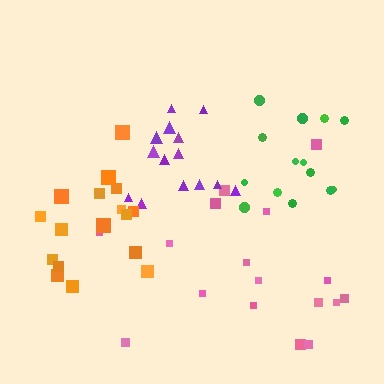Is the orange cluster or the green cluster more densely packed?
Green.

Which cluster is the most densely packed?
Purple.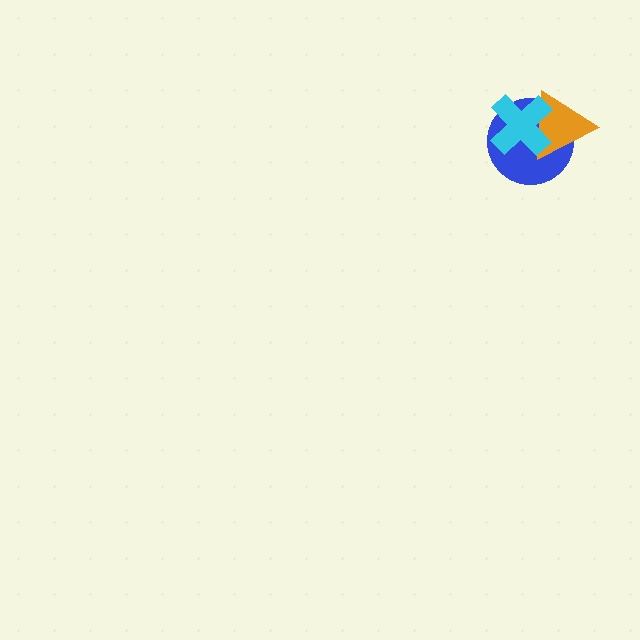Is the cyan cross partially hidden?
No, no other shape covers it.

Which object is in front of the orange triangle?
The cyan cross is in front of the orange triangle.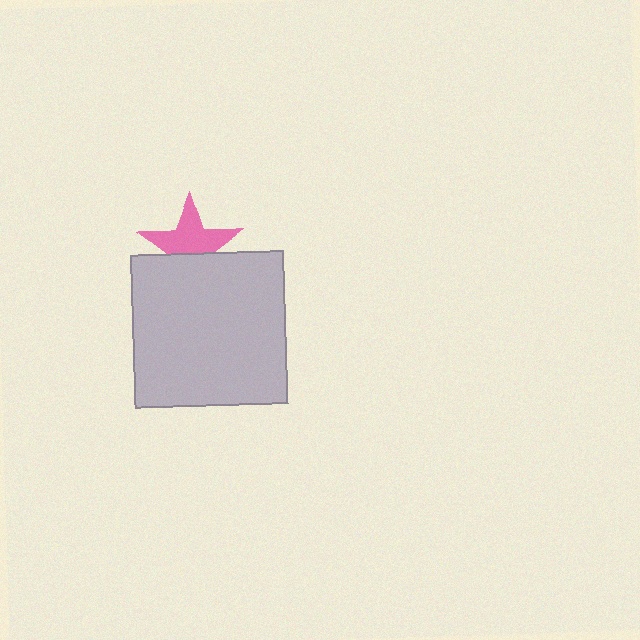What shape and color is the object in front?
The object in front is a light gray square.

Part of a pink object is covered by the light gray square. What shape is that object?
It is a star.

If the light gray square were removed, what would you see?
You would see the complete pink star.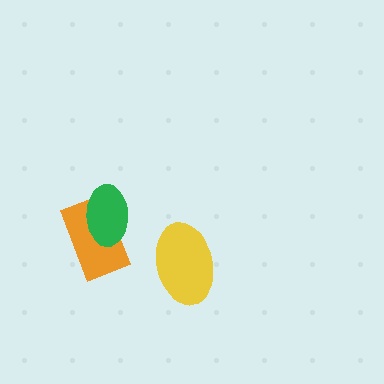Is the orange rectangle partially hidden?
Yes, it is partially covered by another shape.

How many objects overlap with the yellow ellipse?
0 objects overlap with the yellow ellipse.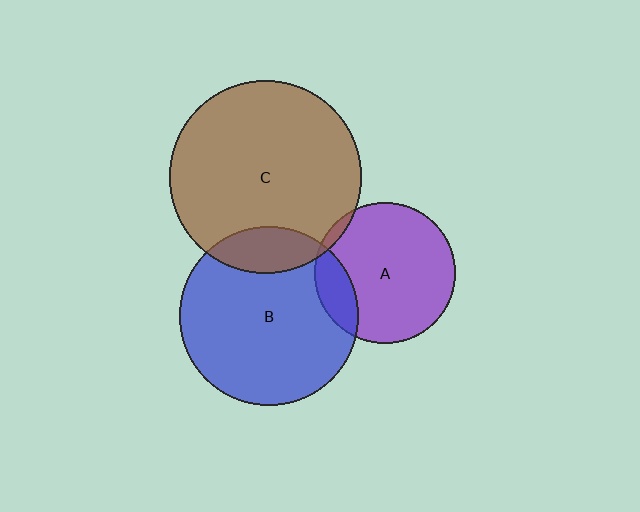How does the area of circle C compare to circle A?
Approximately 1.9 times.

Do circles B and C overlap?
Yes.